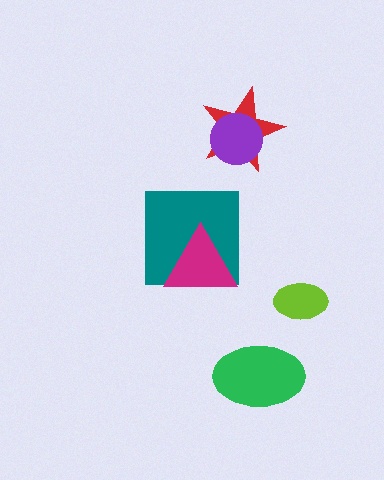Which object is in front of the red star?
The purple circle is in front of the red star.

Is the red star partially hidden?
Yes, it is partially covered by another shape.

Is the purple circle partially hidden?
No, no other shape covers it.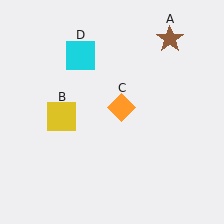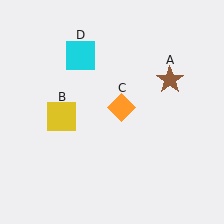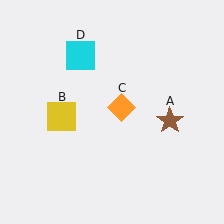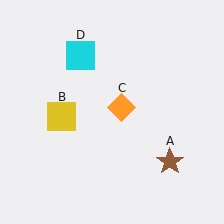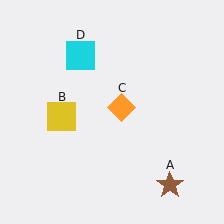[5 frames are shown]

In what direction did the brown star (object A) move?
The brown star (object A) moved down.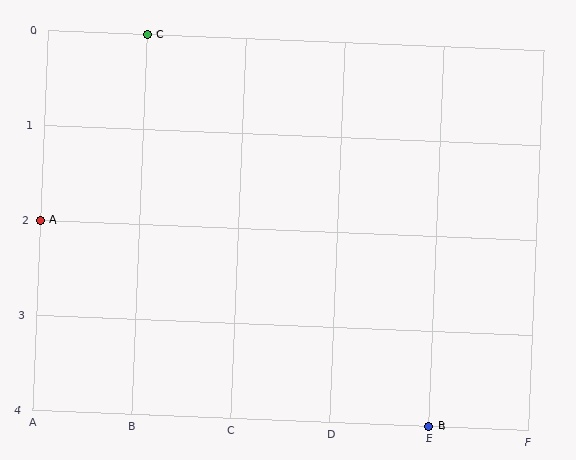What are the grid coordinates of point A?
Point A is at grid coordinates (A, 2).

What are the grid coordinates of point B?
Point B is at grid coordinates (E, 4).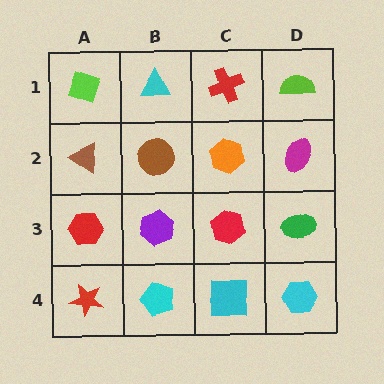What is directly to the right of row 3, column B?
A red hexagon.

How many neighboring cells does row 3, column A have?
3.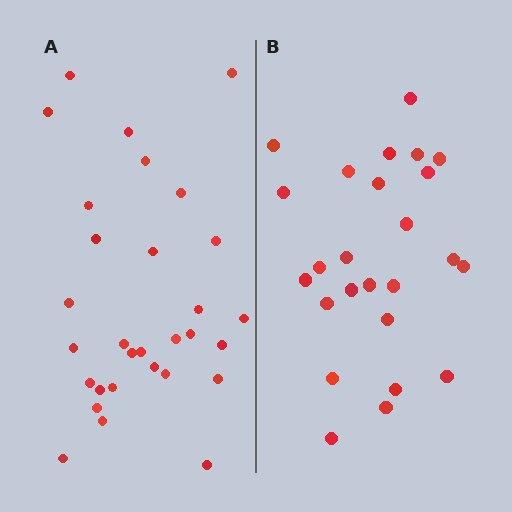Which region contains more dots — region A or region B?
Region A (the left region) has more dots.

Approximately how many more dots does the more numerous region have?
Region A has about 5 more dots than region B.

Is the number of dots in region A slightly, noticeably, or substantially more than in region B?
Region A has only slightly more — the two regions are fairly close. The ratio is roughly 1.2 to 1.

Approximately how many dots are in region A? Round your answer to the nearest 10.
About 30 dots.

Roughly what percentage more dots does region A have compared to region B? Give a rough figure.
About 20% more.